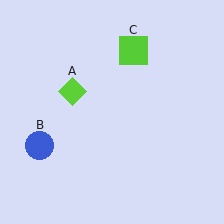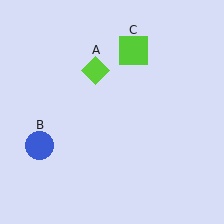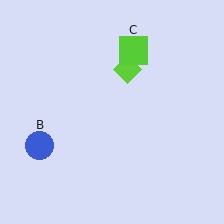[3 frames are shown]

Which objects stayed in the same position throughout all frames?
Blue circle (object B) and lime square (object C) remained stationary.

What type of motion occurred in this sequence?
The lime diamond (object A) rotated clockwise around the center of the scene.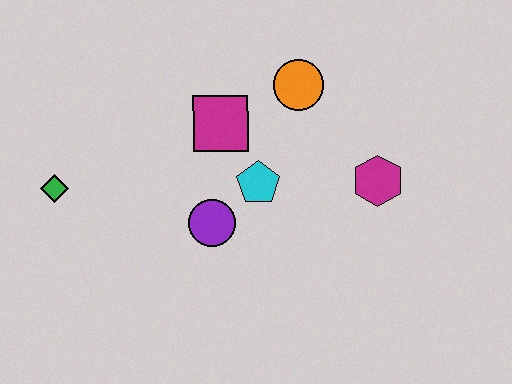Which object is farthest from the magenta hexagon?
The green diamond is farthest from the magenta hexagon.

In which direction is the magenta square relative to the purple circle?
The magenta square is above the purple circle.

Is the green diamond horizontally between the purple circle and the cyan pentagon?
No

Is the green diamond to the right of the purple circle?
No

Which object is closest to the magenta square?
The cyan pentagon is closest to the magenta square.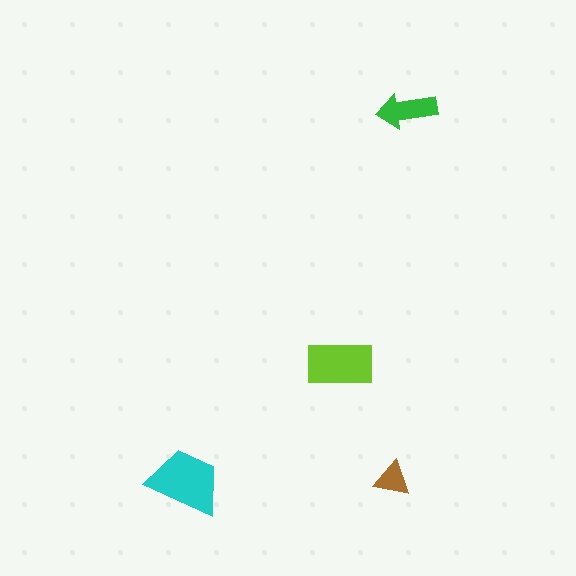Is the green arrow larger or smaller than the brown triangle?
Larger.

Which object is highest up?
The green arrow is topmost.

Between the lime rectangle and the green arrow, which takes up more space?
The lime rectangle.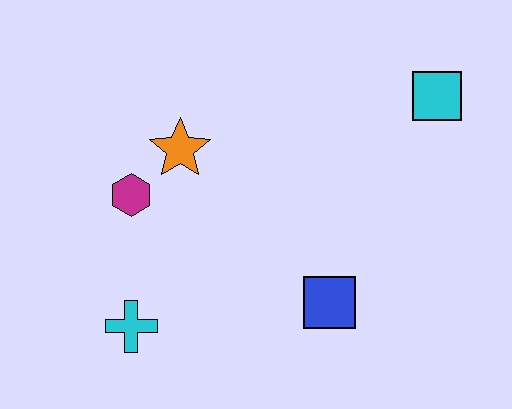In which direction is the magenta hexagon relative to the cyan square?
The magenta hexagon is to the left of the cyan square.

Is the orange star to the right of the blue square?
No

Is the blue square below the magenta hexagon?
Yes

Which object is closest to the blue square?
The cyan cross is closest to the blue square.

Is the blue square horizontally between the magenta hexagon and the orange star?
No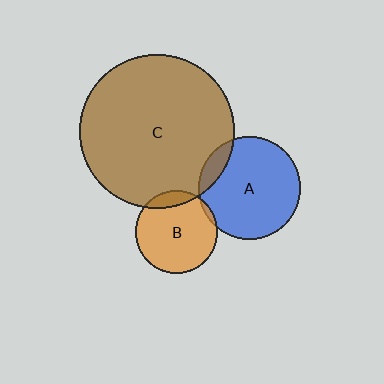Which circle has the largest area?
Circle C (brown).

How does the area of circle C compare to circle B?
Approximately 3.5 times.